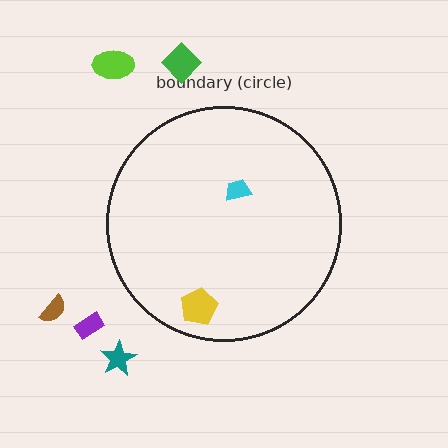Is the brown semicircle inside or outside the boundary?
Outside.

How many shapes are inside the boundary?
2 inside, 5 outside.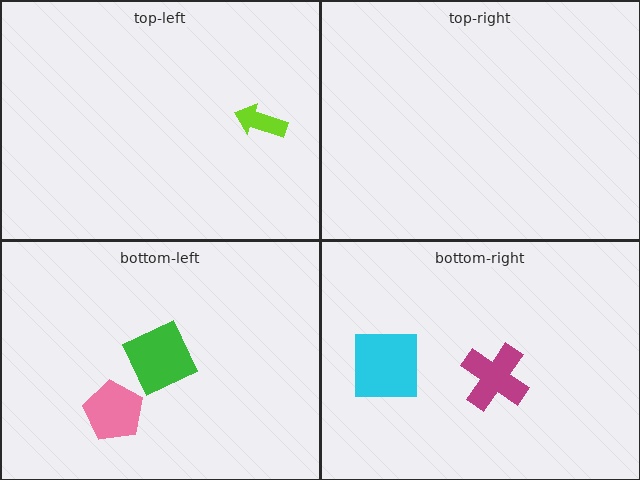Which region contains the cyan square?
The bottom-right region.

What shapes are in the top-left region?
The lime arrow.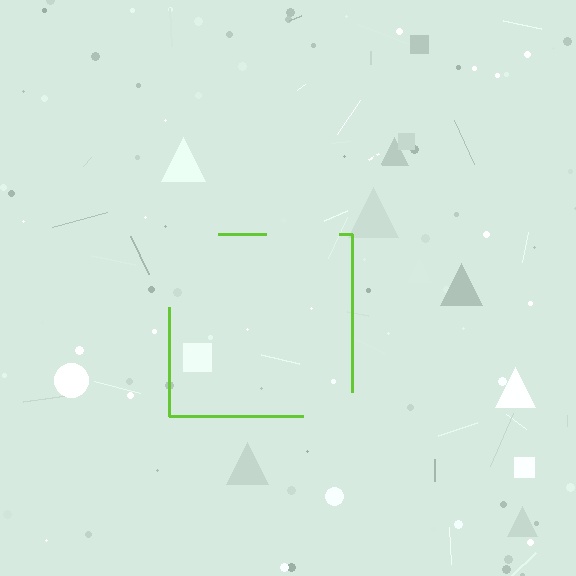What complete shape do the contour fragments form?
The contour fragments form a square.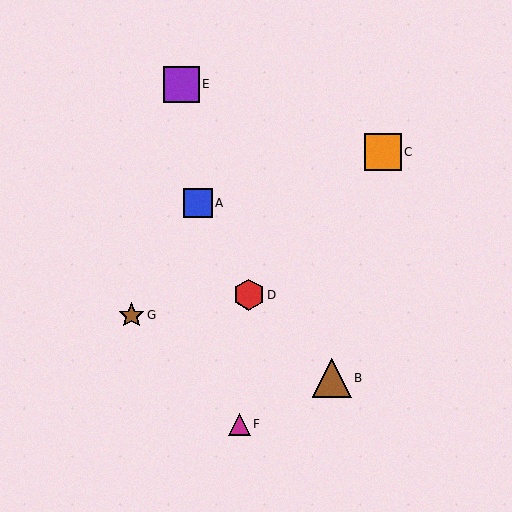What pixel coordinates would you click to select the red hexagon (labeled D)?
Click at (249, 295) to select the red hexagon D.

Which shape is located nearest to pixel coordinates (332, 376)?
The brown triangle (labeled B) at (332, 378) is nearest to that location.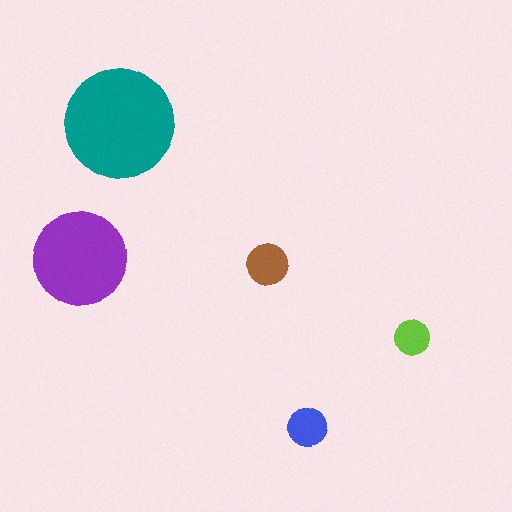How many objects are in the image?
There are 5 objects in the image.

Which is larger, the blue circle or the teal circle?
The teal one.